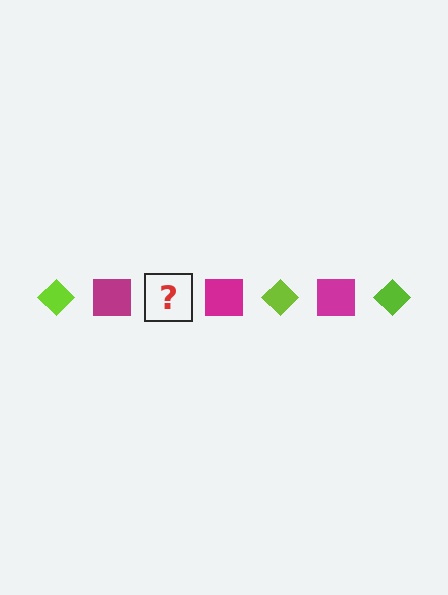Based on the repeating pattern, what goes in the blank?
The blank should be a lime diamond.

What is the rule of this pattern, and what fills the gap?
The rule is that the pattern alternates between lime diamond and magenta square. The gap should be filled with a lime diamond.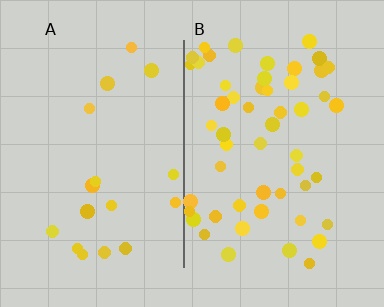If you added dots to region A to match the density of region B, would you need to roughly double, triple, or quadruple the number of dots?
Approximately triple.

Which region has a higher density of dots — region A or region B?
B (the right).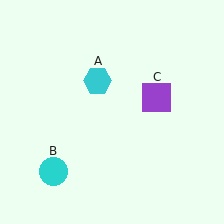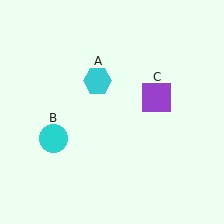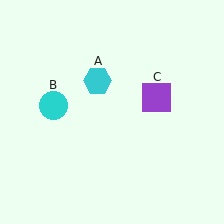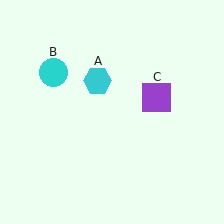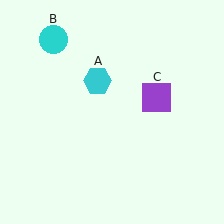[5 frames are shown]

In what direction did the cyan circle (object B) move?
The cyan circle (object B) moved up.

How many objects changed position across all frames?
1 object changed position: cyan circle (object B).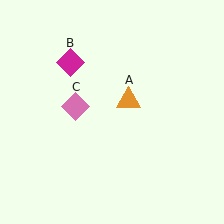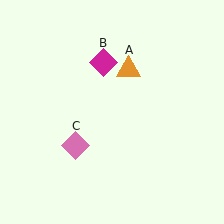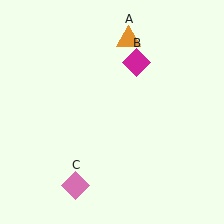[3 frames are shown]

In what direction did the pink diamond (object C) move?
The pink diamond (object C) moved down.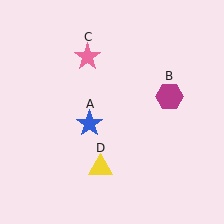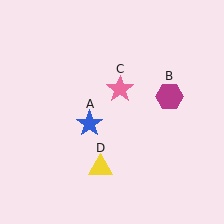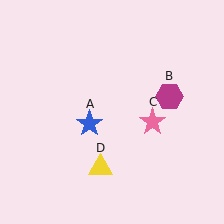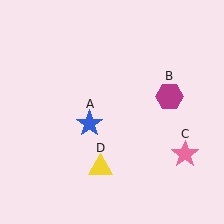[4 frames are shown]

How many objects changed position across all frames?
1 object changed position: pink star (object C).